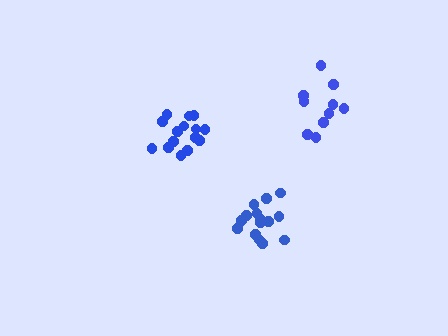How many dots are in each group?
Group 1: 15 dots, Group 2: 10 dots, Group 3: 15 dots (40 total).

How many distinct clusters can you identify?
There are 3 distinct clusters.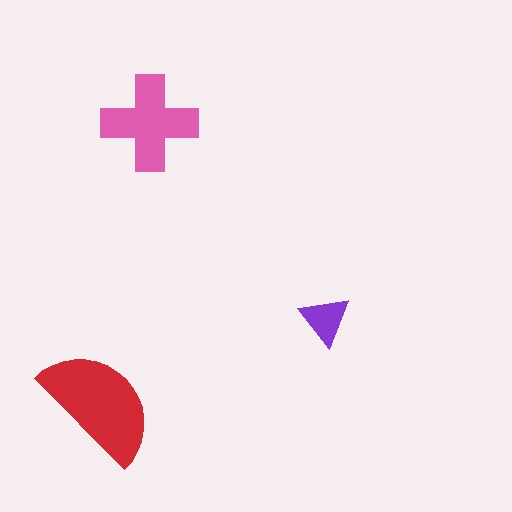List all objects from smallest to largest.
The purple triangle, the pink cross, the red semicircle.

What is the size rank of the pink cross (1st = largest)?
2nd.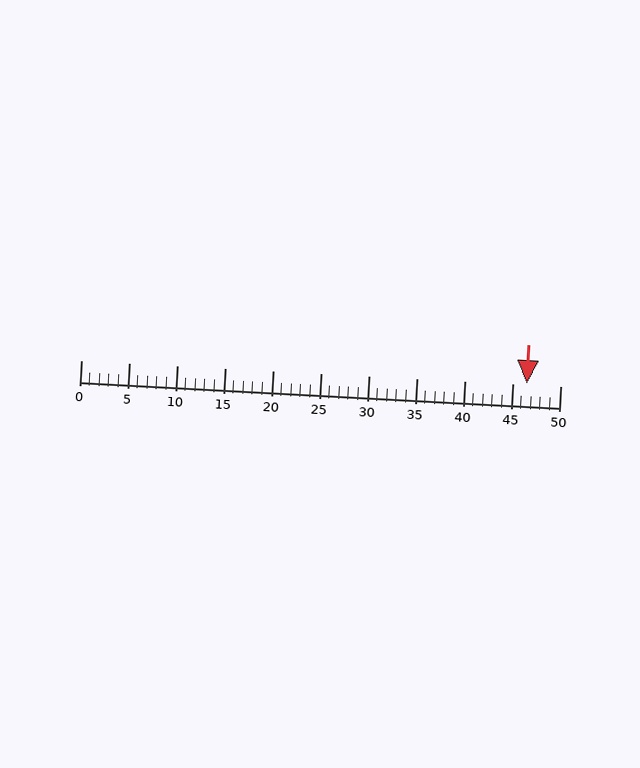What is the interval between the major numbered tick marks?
The major tick marks are spaced 5 units apart.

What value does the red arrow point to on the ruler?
The red arrow points to approximately 46.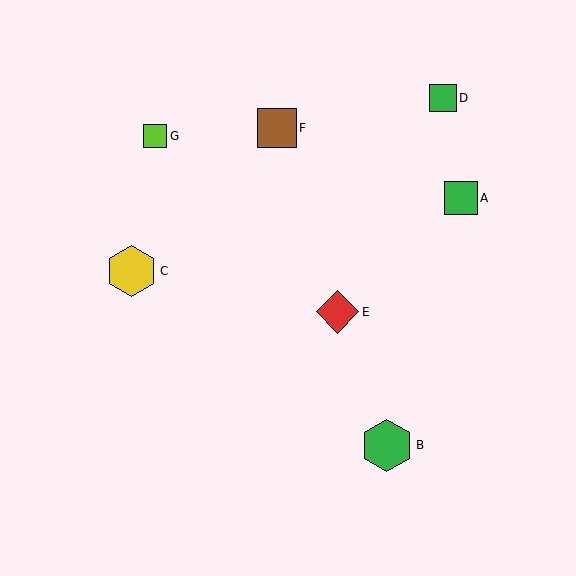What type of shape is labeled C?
Shape C is a yellow hexagon.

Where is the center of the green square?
The center of the green square is at (443, 98).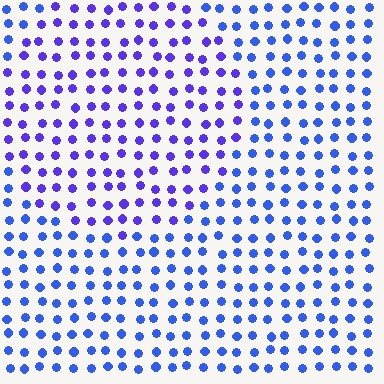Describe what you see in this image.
The image is filled with small blue elements in a uniform arrangement. A circle-shaped region is visible where the elements are tinted to a slightly different hue, forming a subtle color boundary.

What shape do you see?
I see a circle.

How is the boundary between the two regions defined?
The boundary is defined purely by a slight shift in hue (about 26 degrees). Spacing, size, and orientation are identical on both sides.